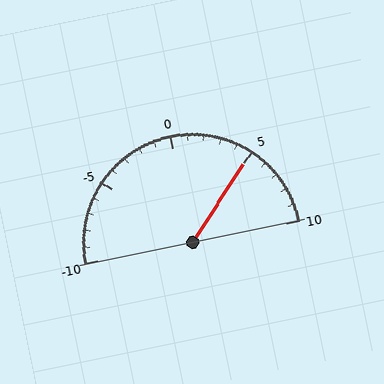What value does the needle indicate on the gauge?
The needle indicates approximately 5.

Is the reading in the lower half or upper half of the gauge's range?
The reading is in the upper half of the range (-10 to 10).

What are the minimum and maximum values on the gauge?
The gauge ranges from -10 to 10.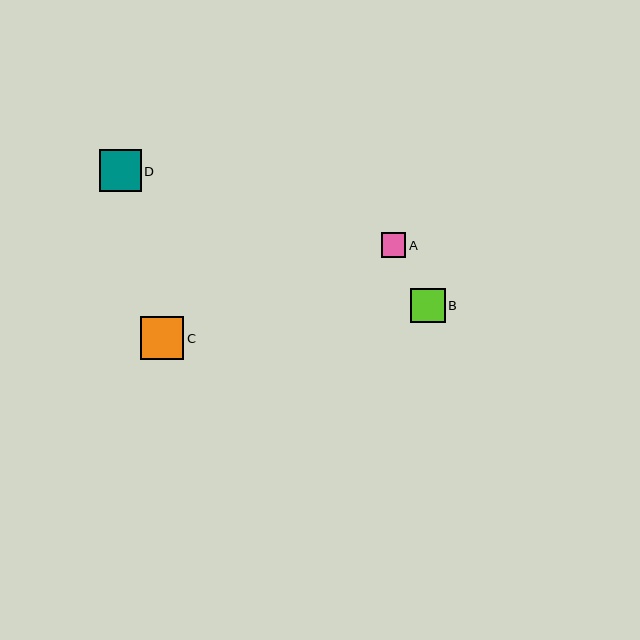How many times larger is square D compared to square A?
Square D is approximately 1.7 times the size of square A.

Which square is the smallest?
Square A is the smallest with a size of approximately 24 pixels.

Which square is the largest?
Square C is the largest with a size of approximately 43 pixels.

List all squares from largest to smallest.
From largest to smallest: C, D, B, A.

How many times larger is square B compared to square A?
Square B is approximately 1.4 times the size of square A.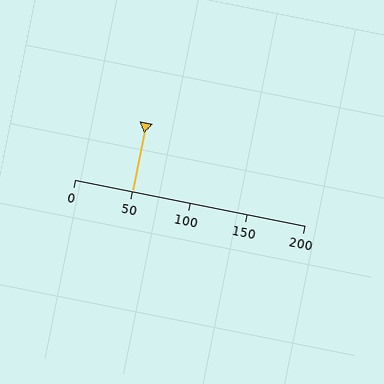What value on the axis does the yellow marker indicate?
The marker indicates approximately 50.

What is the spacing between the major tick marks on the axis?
The major ticks are spaced 50 apart.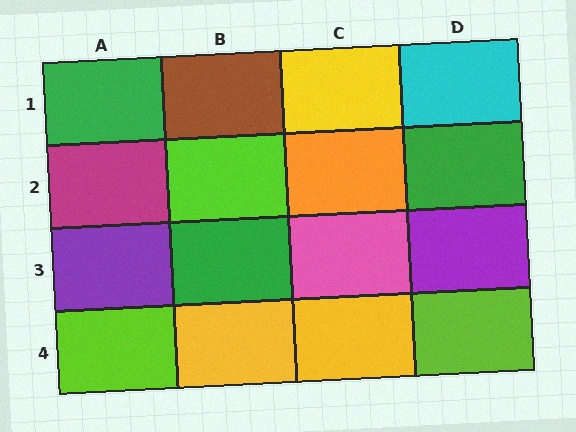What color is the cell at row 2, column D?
Green.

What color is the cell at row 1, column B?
Brown.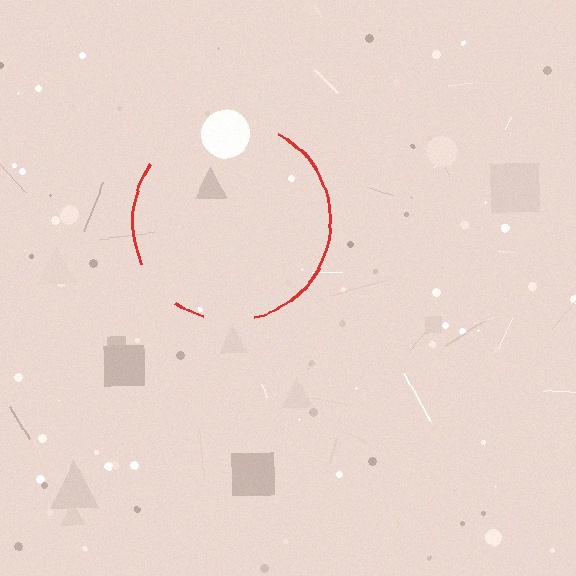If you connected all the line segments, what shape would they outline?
They would outline a circle.